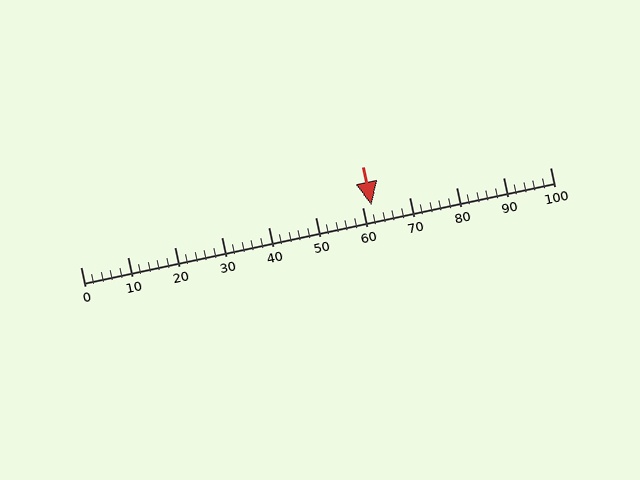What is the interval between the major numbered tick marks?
The major tick marks are spaced 10 units apart.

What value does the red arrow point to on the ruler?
The red arrow points to approximately 62.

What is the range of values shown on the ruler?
The ruler shows values from 0 to 100.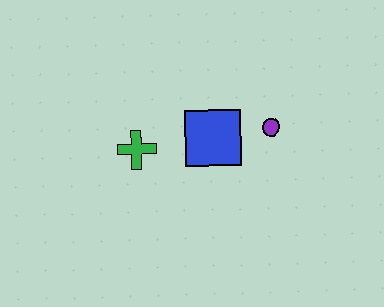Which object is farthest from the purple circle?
The green cross is farthest from the purple circle.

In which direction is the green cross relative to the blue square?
The green cross is to the left of the blue square.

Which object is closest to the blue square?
The purple circle is closest to the blue square.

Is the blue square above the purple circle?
No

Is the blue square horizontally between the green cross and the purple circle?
Yes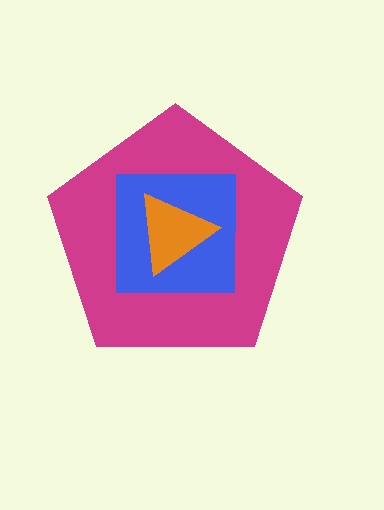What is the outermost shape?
The magenta pentagon.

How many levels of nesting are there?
3.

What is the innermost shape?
The orange triangle.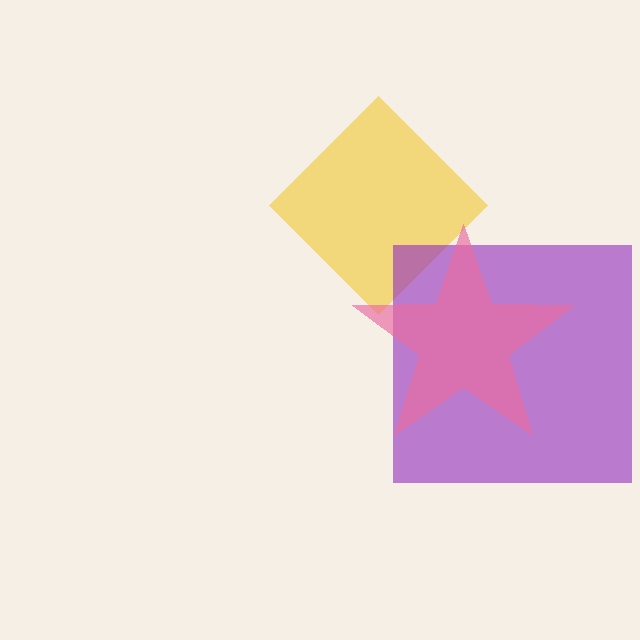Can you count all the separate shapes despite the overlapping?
Yes, there are 3 separate shapes.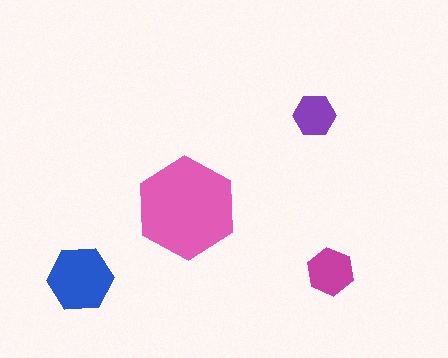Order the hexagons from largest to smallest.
the pink one, the blue one, the magenta one, the purple one.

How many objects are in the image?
There are 4 objects in the image.